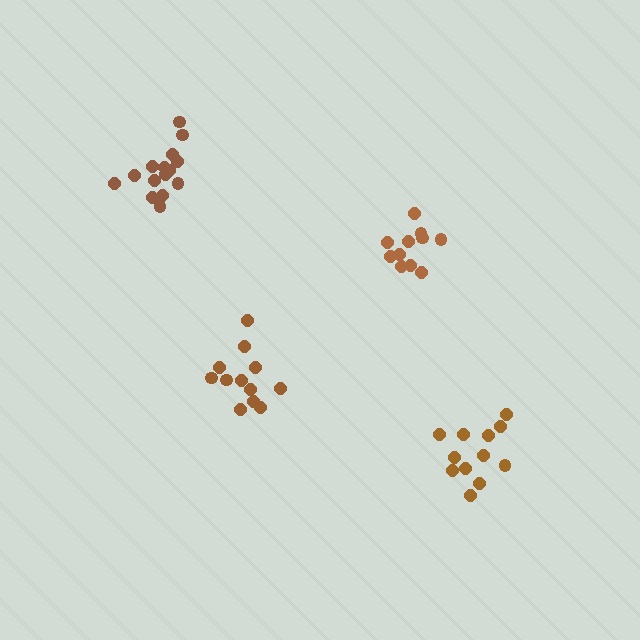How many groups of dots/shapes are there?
There are 4 groups.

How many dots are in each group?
Group 1: 12 dots, Group 2: 15 dots, Group 3: 11 dots, Group 4: 12 dots (50 total).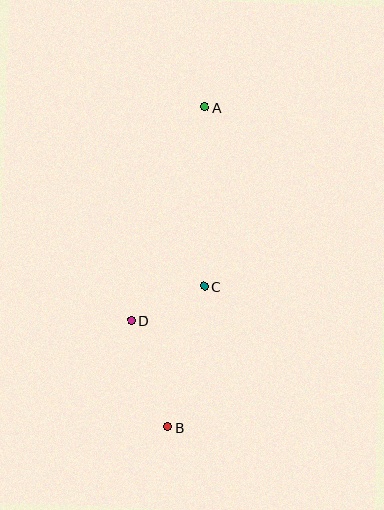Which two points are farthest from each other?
Points A and B are farthest from each other.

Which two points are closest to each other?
Points C and D are closest to each other.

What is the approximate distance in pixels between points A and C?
The distance between A and C is approximately 179 pixels.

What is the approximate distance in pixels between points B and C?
The distance between B and C is approximately 145 pixels.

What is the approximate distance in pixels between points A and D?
The distance between A and D is approximately 225 pixels.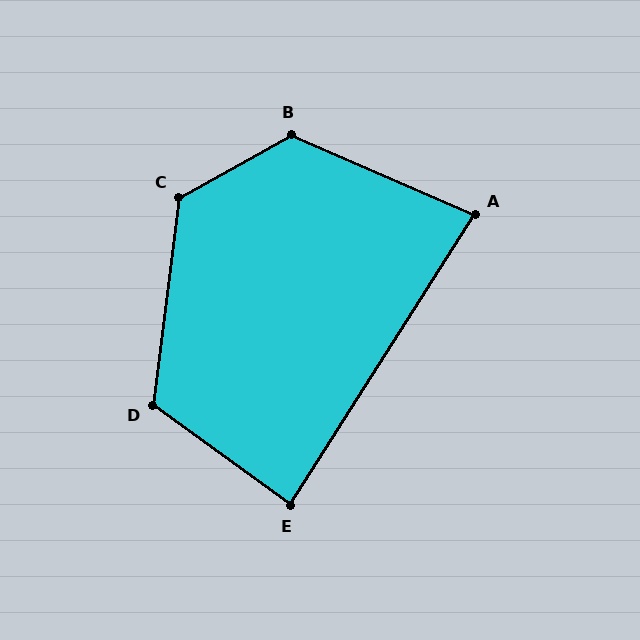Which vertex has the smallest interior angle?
A, at approximately 81 degrees.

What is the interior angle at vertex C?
Approximately 126 degrees (obtuse).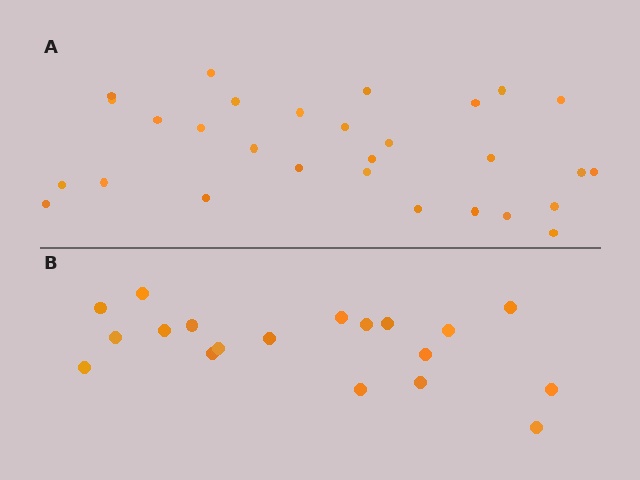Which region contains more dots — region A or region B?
Region A (the top region) has more dots.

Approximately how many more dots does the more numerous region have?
Region A has roughly 10 or so more dots than region B.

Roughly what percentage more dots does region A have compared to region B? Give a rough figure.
About 55% more.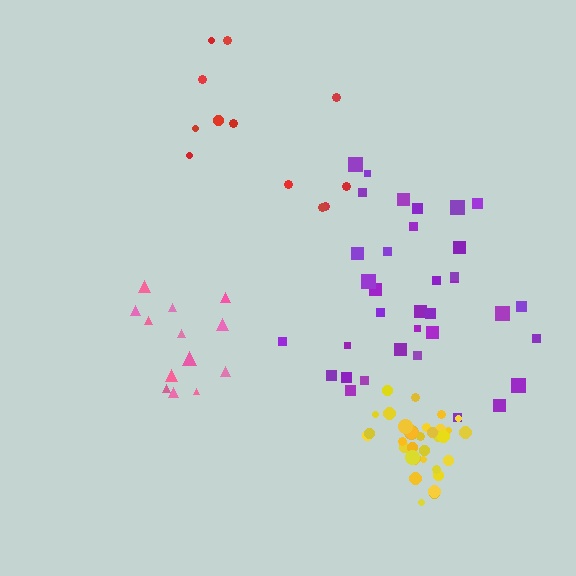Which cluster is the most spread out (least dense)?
Red.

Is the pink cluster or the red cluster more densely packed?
Pink.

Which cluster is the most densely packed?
Yellow.